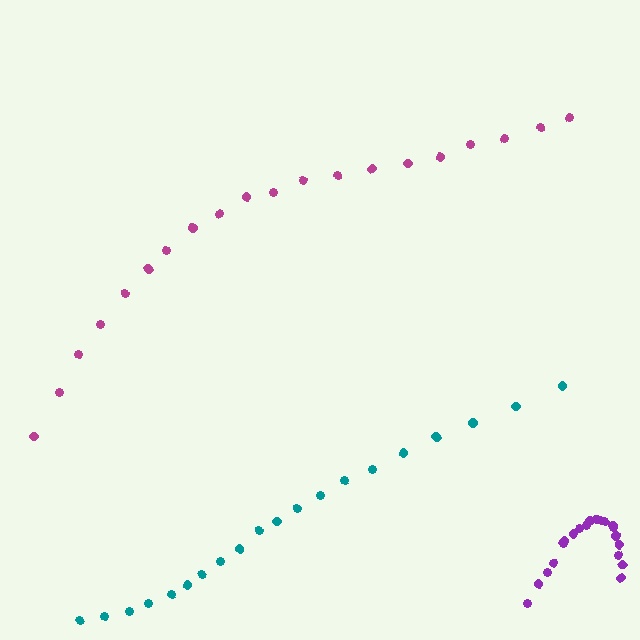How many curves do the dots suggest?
There are 3 distinct paths.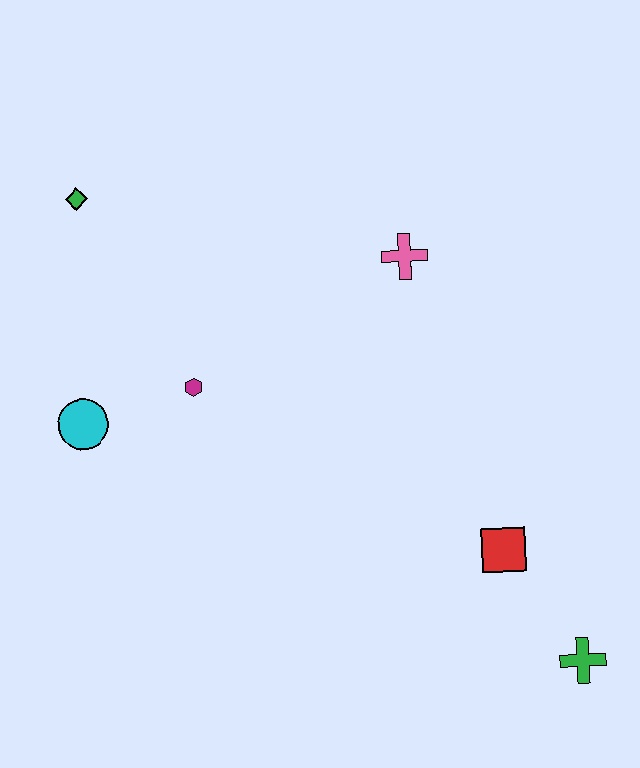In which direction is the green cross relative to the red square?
The green cross is below the red square.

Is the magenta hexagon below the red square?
No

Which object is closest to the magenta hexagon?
The cyan circle is closest to the magenta hexagon.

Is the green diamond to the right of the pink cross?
No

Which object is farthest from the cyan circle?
The green cross is farthest from the cyan circle.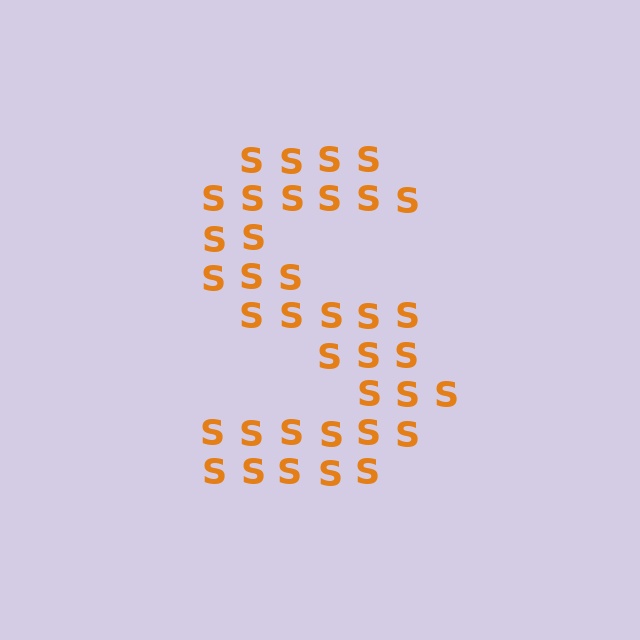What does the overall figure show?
The overall figure shows the letter S.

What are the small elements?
The small elements are letter S's.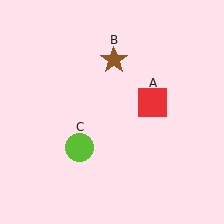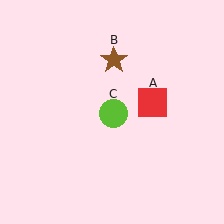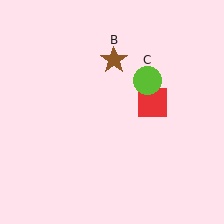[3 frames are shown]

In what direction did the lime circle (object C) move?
The lime circle (object C) moved up and to the right.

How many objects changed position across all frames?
1 object changed position: lime circle (object C).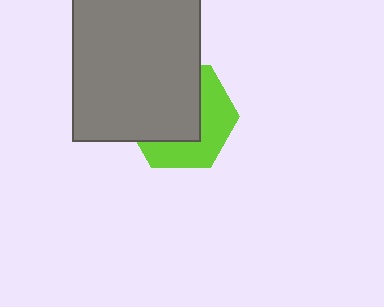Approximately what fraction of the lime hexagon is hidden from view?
Roughly 56% of the lime hexagon is hidden behind the gray rectangle.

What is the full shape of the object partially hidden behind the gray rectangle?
The partially hidden object is a lime hexagon.